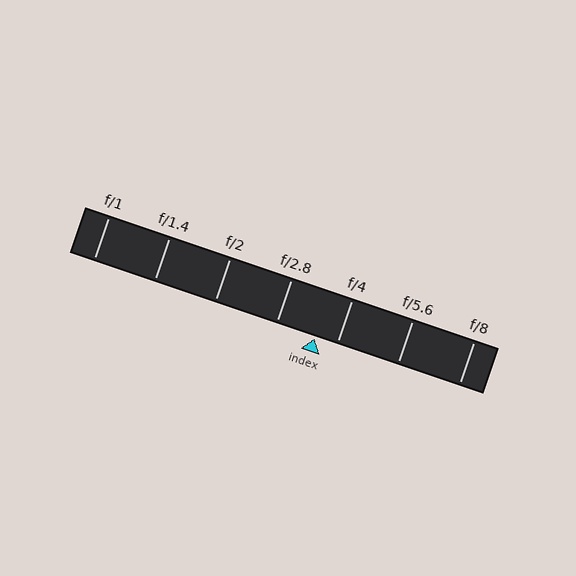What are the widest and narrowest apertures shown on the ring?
The widest aperture shown is f/1 and the narrowest is f/8.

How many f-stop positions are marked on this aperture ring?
There are 7 f-stop positions marked.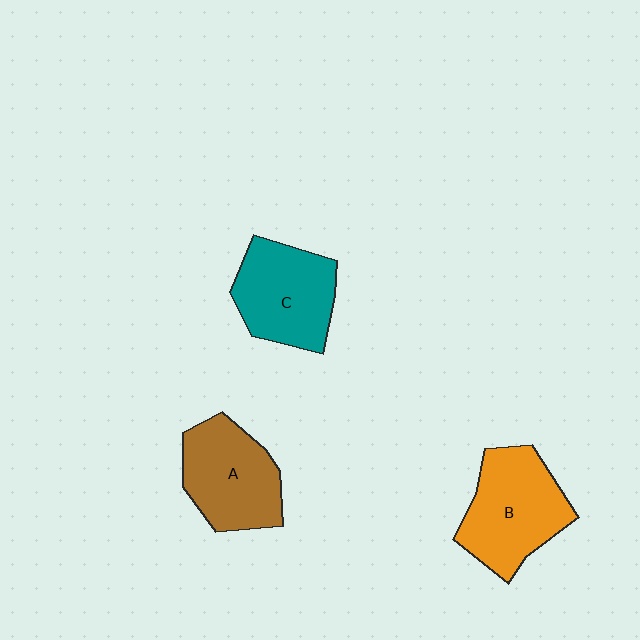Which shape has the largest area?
Shape B (orange).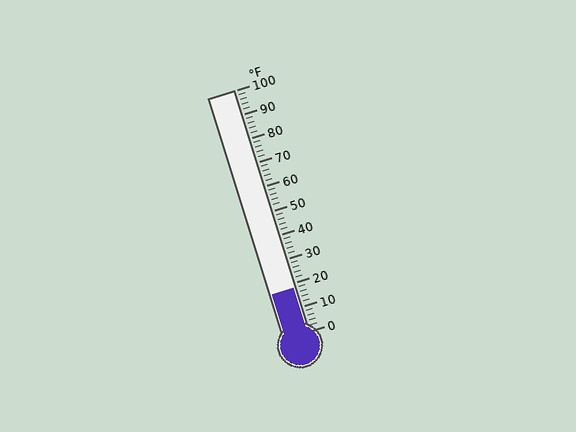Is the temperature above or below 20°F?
The temperature is below 20°F.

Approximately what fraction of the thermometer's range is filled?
The thermometer is filled to approximately 20% of its range.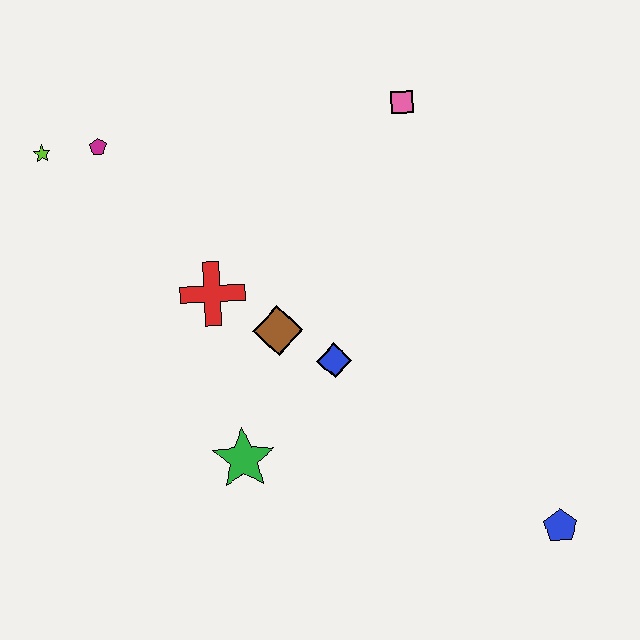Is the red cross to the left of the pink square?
Yes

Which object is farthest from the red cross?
The blue pentagon is farthest from the red cross.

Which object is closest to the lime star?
The magenta pentagon is closest to the lime star.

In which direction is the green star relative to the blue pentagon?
The green star is to the left of the blue pentagon.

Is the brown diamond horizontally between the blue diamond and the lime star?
Yes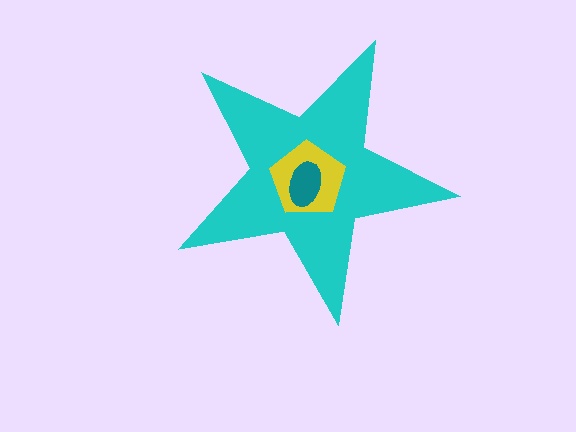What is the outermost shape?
The cyan star.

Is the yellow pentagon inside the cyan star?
Yes.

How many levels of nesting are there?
3.